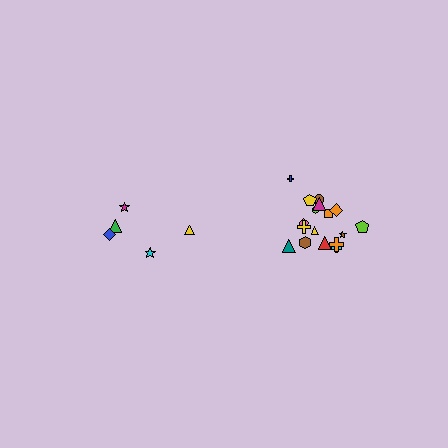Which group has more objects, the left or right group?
The right group.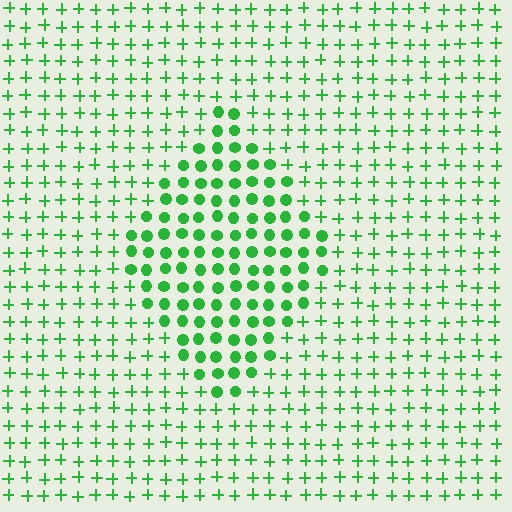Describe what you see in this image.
The image is filled with small green elements arranged in a uniform grid. A diamond-shaped region contains circles, while the surrounding area contains plus signs. The boundary is defined purely by the change in element shape.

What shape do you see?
I see a diamond.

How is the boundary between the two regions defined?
The boundary is defined by a change in element shape: circles inside vs. plus signs outside. All elements share the same color and spacing.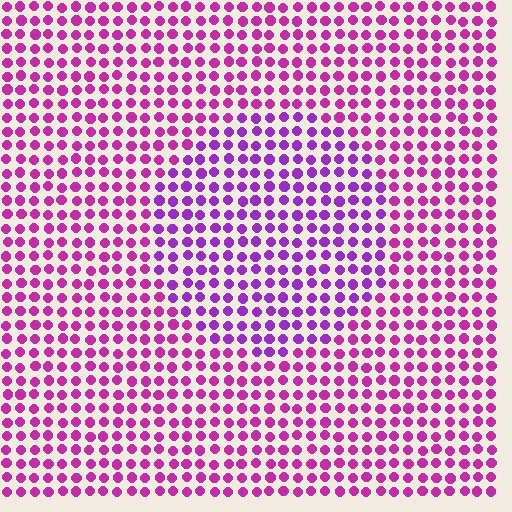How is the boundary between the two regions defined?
The boundary is defined purely by a slight shift in hue (about 27 degrees). Spacing, size, and orientation are identical on both sides.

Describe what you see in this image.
The image is filled with small magenta elements in a uniform arrangement. A circle-shaped region is visible where the elements are tinted to a slightly different hue, forming a subtle color boundary.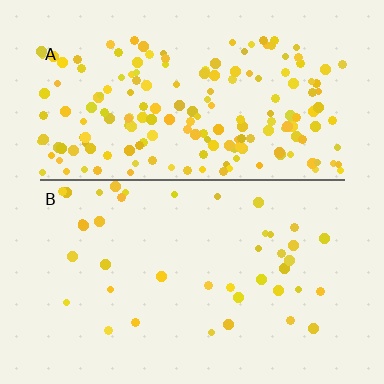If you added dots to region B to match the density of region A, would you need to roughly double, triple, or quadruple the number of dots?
Approximately quadruple.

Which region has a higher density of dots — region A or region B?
A (the top).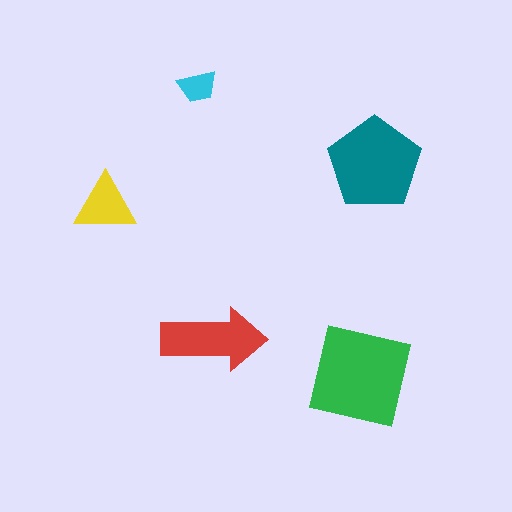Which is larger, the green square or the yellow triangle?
The green square.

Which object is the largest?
The green square.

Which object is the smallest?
The cyan trapezoid.